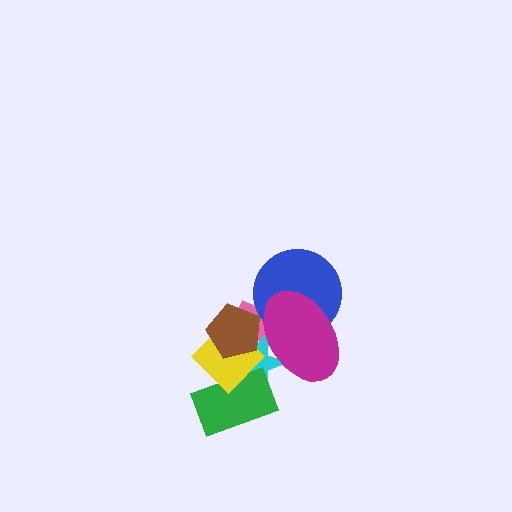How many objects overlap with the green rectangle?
2 objects overlap with the green rectangle.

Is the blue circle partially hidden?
Yes, it is partially covered by another shape.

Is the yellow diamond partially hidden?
Yes, it is partially covered by another shape.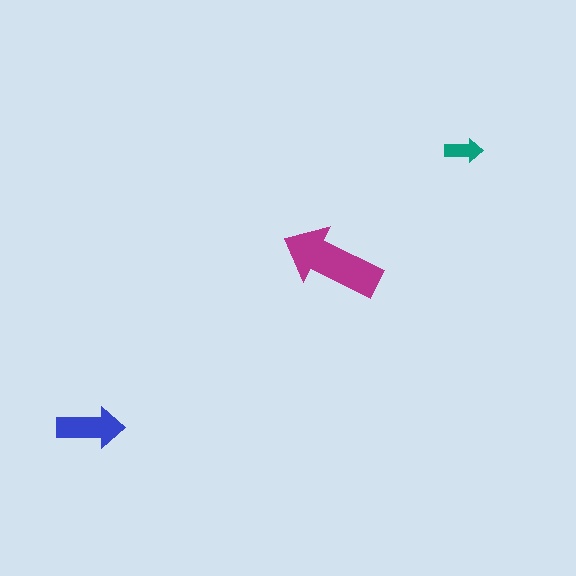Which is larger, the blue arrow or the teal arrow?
The blue one.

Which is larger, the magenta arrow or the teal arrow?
The magenta one.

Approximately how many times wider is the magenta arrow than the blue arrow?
About 1.5 times wider.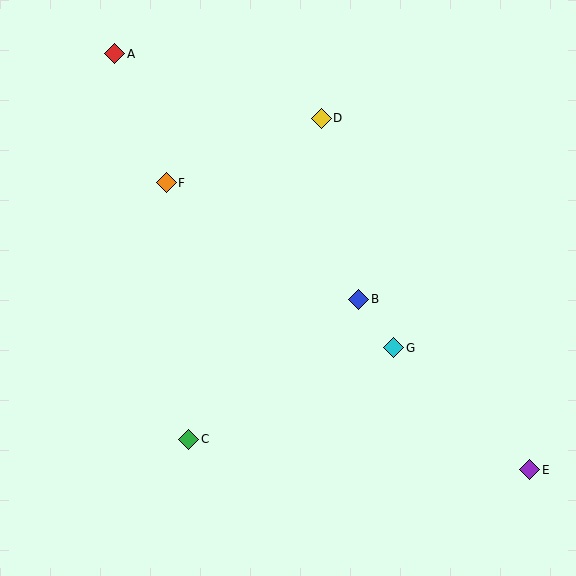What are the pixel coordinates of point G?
Point G is at (394, 348).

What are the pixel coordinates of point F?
Point F is at (166, 183).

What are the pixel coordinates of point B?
Point B is at (359, 299).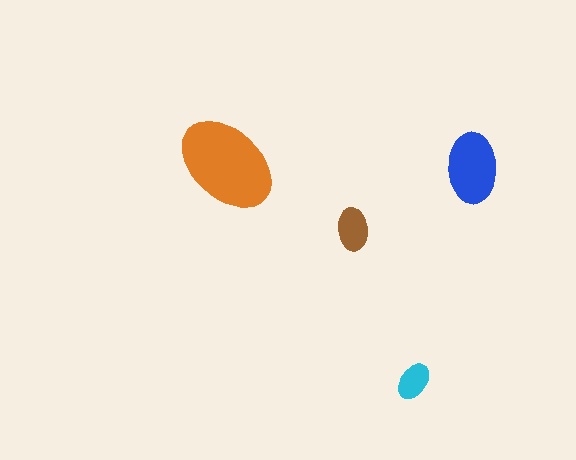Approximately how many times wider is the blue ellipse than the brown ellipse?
About 1.5 times wider.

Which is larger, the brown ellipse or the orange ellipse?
The orange one.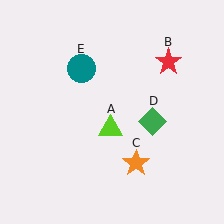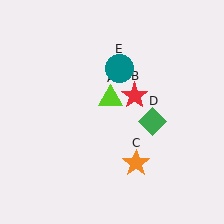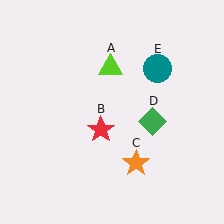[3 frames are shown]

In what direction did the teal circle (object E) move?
The teal circle (object E) moved right.